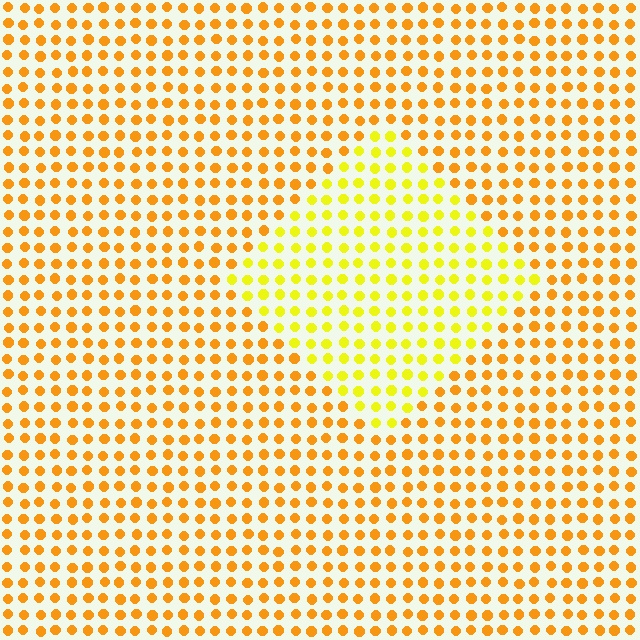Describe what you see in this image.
The image is filled with small orange elements in a uniform arrangement. A diamond-shaped region is visible where the elements are tinted to a slightly different hue, forming a subtle color boundary.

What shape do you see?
I see a diamond.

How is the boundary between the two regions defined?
The boundary is defined purely by a slight shift in hue (about 29 degrees). Spacing, size, and orientation are identical on both sides.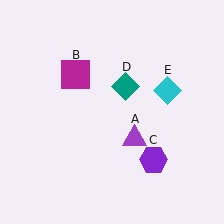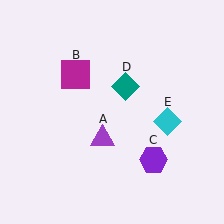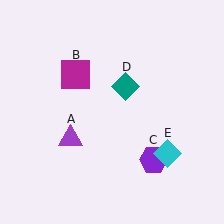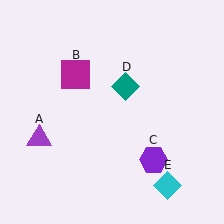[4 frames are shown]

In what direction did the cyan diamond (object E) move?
The cyan diamond (object E) moved down.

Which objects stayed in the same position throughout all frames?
Magenta square (object B) and purple hexagon (object C) and teal diamond (object D) remained stationary.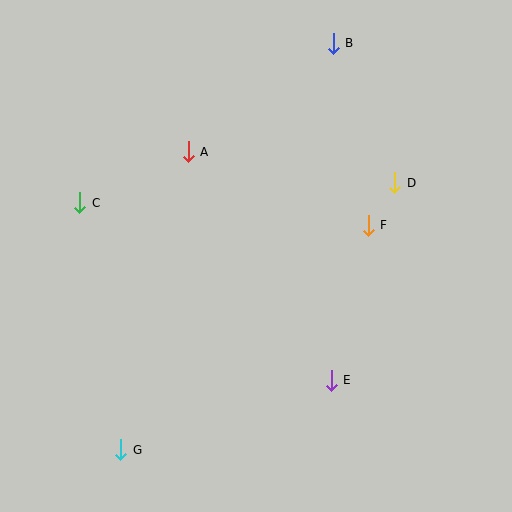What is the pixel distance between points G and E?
The distance between G and E is 222 pixels.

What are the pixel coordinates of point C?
Point C is at (80, 203).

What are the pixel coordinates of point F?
Point F is at (368, 225).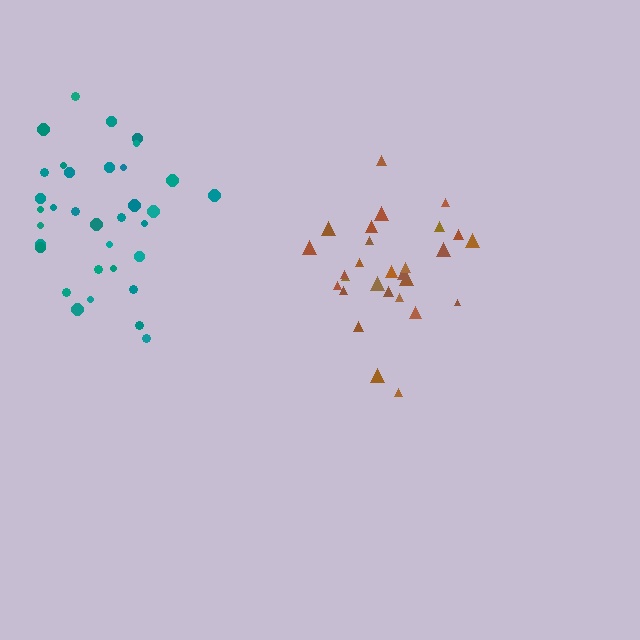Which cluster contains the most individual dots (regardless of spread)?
Teal (34).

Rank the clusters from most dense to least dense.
brown, teal.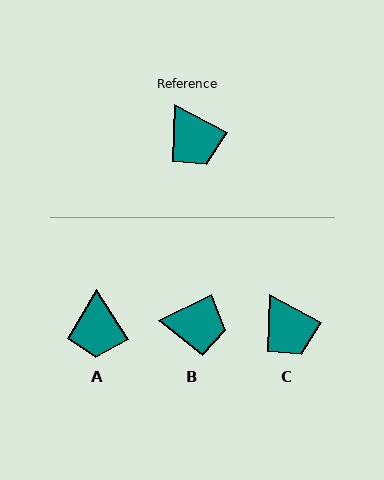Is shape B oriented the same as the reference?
No, it is off by about 54 degrees.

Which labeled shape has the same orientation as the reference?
C.